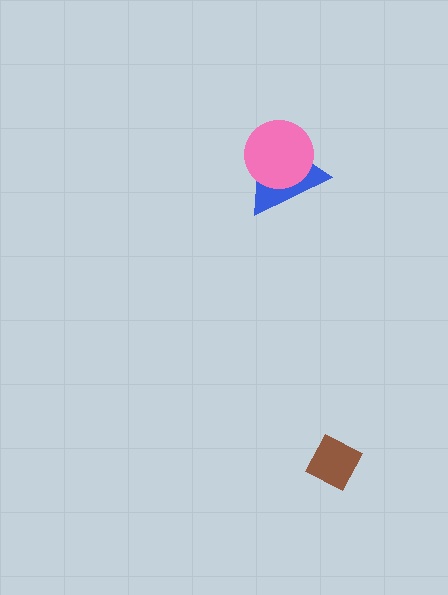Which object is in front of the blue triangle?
The pink circle is in front of the blue triangle.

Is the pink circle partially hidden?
No, no other shape covers it.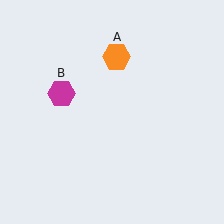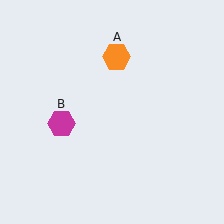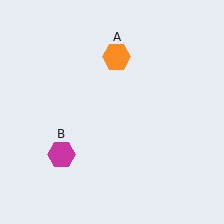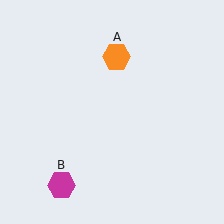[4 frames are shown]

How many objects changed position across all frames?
1 object changed position: magenta hexagon (object B).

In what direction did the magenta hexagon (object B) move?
The magenta hexagon (object B) moved down.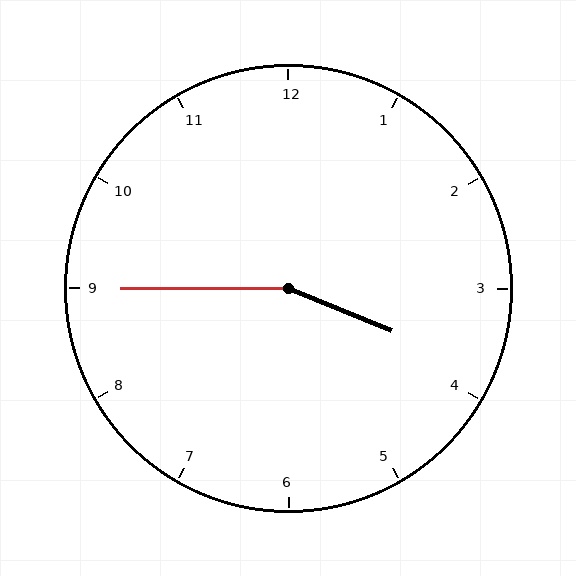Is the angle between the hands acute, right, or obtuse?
It is obtuse.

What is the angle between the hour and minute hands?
Approximately 158 degrees.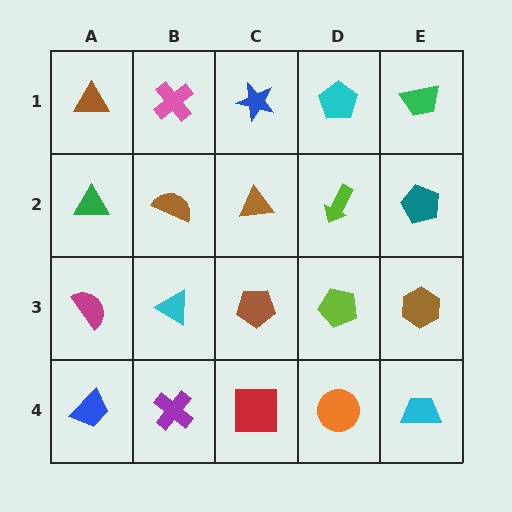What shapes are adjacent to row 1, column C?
A brown triangle (row 2, column C), a pink cross (row 1, column B), a cyan pentagon (row 1, column D).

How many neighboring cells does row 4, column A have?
2.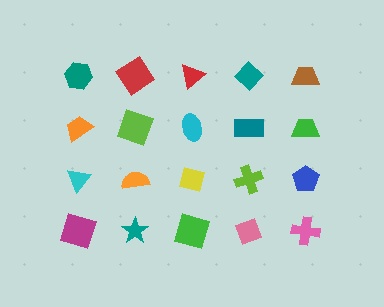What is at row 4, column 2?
A teal star.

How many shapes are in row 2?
5 shapes.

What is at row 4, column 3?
A green square.